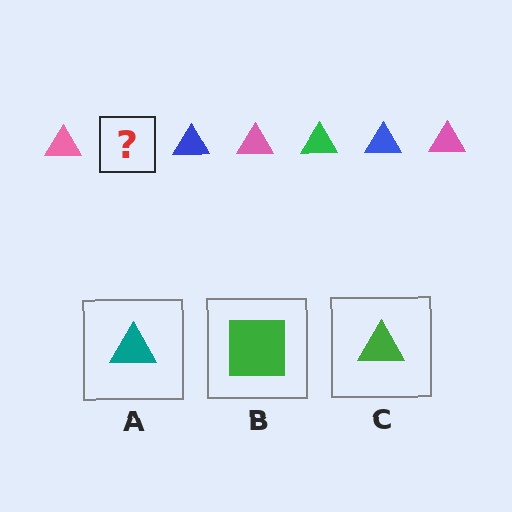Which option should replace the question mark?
Option C.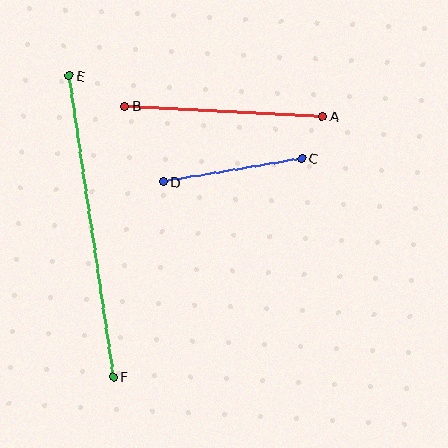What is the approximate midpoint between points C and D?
The midpoint is at approximately (233, 170) pixels.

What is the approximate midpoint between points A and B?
The midpoint is at approximately (223, 111) pixels.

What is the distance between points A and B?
The distance is approximately 198 pixels.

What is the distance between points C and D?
The distance is approximately 140 pixels.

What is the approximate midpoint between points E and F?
The midpoint is at approximately (91, 226) pixels.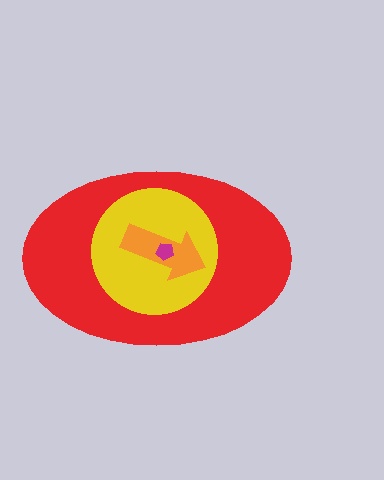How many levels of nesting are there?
4.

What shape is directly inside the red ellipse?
The yellow circle.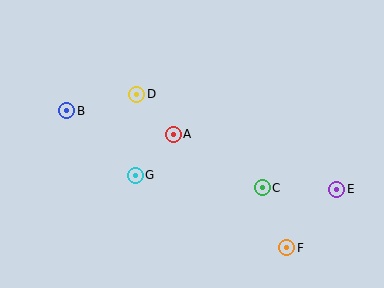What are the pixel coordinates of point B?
Point B is at (67, 111).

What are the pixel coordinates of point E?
Point E is at (337, 189).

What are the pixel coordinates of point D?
Point D is at (137, 94).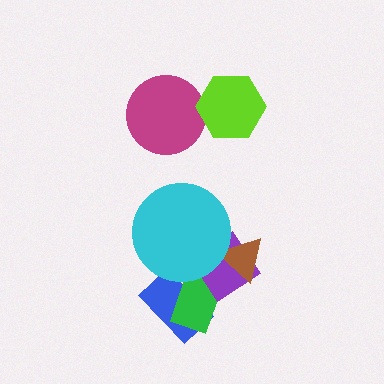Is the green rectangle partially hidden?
Yes, it is partially covered by another shape.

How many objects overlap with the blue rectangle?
2 objects overlap with the blue rectangle.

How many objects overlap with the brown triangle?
2 objects overlap with the brown triangle.